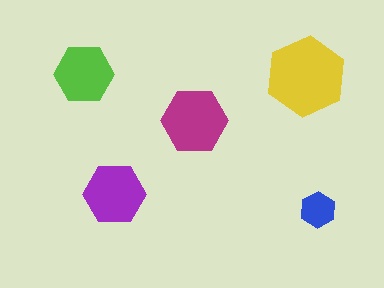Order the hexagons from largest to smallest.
the yellow one, the magenta one, the purple one, the lime one, the blue one.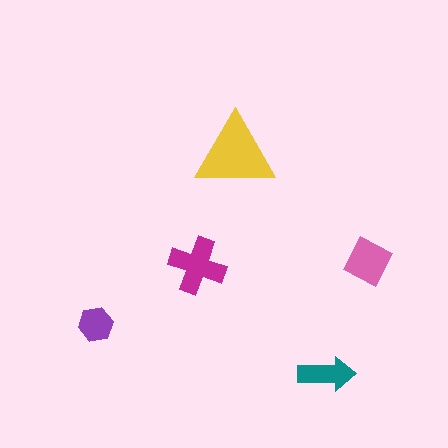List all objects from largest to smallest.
The yellow triangle, the magenta cross, the pink diamond, the teal arrow, the purple hexagon.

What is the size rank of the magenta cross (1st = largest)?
2nd.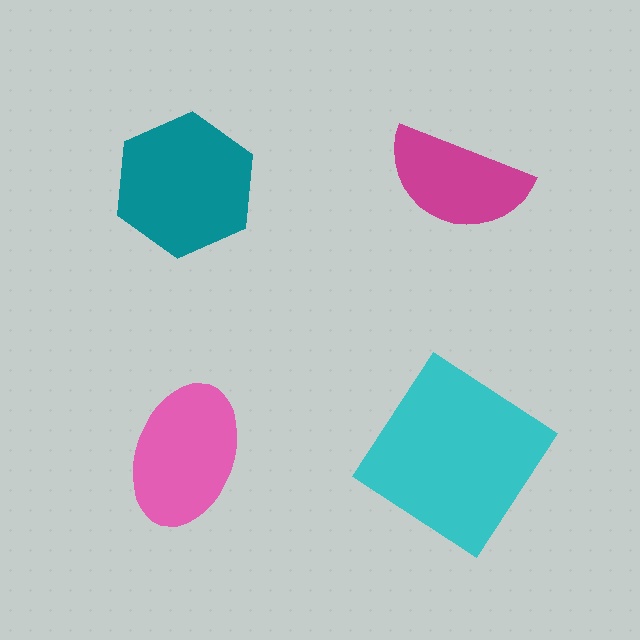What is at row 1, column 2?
A magenta semicircle.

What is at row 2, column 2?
A cyan diamond.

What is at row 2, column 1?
A pink ellipse.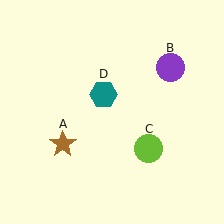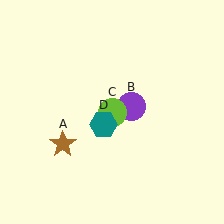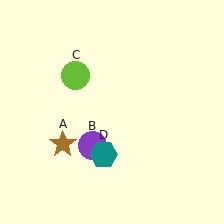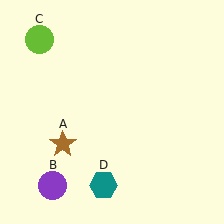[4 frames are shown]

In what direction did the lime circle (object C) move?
The lime circle (object C) moved up and to the left.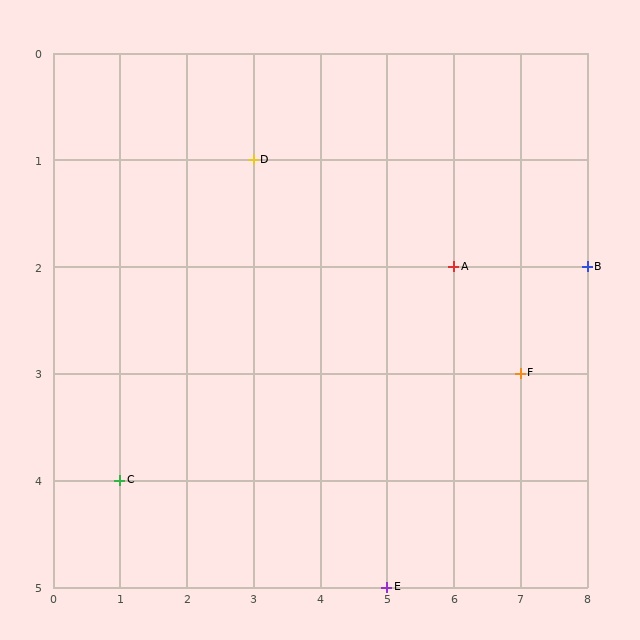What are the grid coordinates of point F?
Point F is at grid coordinates (7, 3).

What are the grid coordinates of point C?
Point C is at grid coordinates (1, 4).